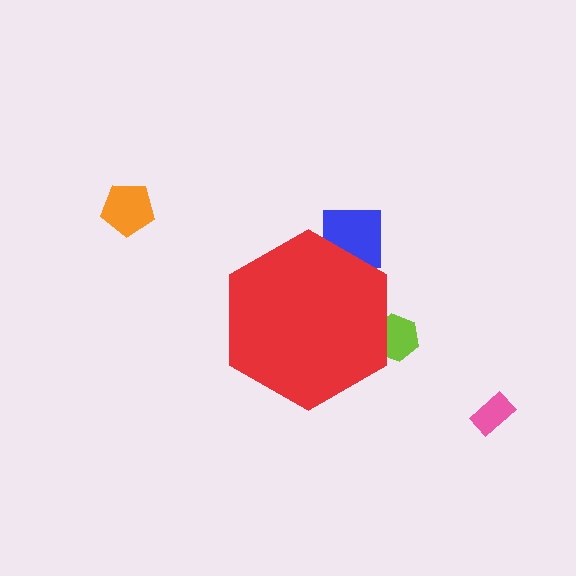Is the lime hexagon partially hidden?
Yes, the lime hexagon is partially hidden behind the red hexagon.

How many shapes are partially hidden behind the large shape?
2 shapes are partially hidden.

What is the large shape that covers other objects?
A red hexagon.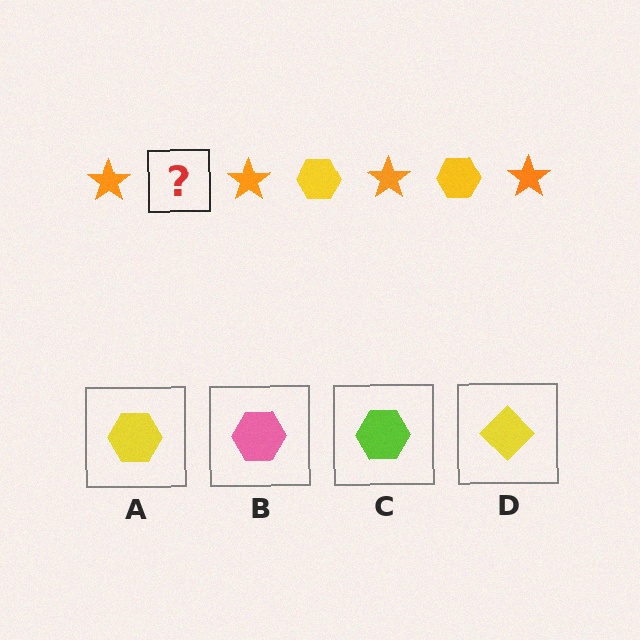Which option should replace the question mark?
Option A.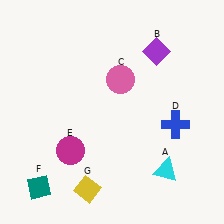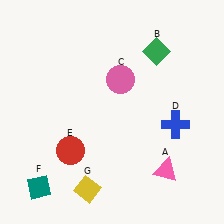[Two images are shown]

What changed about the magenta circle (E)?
In Image 1, E is magenta. In Image 2, it changed to red.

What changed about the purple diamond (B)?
In Image 1, B is purple. In Image 2, it changed to green.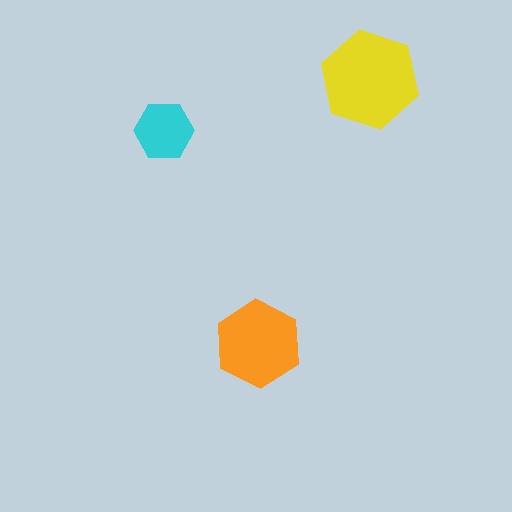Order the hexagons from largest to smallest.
the yellow one, the orange one, the cyan one.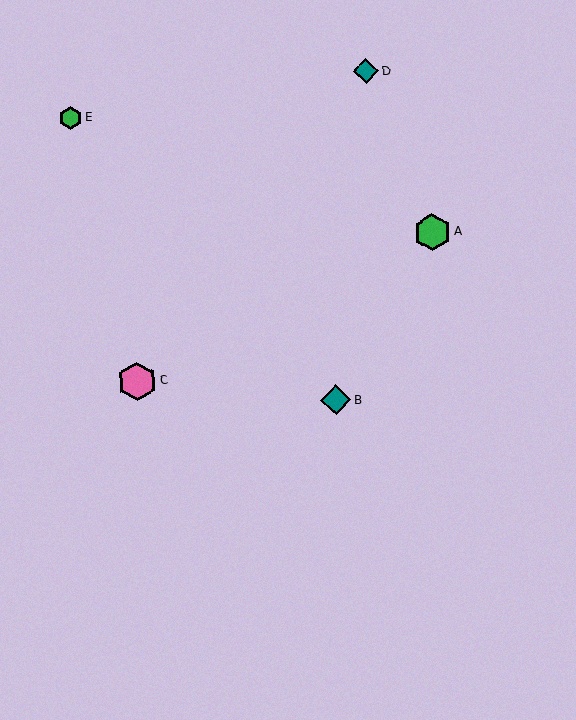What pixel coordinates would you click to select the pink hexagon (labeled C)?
Click at (137, 381) to select the pink hexagon C.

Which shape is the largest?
The pink hexagon (labeled C) is the largest.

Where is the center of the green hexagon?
The center of the green hexagon is at (70, 118).